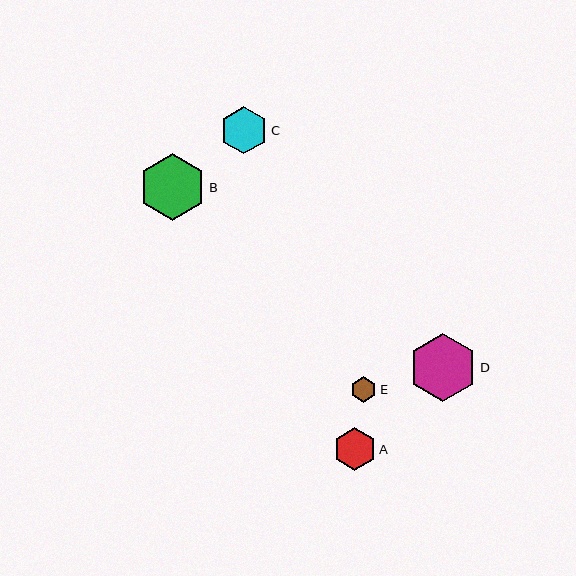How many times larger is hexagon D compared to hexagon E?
Hexagon D is approximately 2.7 times the size of hexagon E.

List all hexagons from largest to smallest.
From largest to smallest: B, D, C, A, E.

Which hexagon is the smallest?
Hexagon E is the smallest with a size of approximately 25 pixels.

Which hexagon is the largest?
Hexagon B is the largest with a size of approximately 68 pixels.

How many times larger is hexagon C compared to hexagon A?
Hexagon C is approximately 1.1 times the size of hexagon A.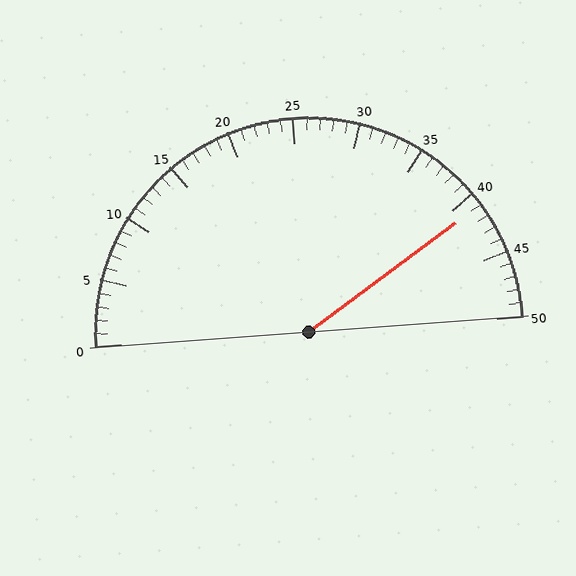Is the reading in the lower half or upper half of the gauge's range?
The reading is in the upper half of the range (0 to 50).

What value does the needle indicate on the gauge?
The needle indicates approximately 41.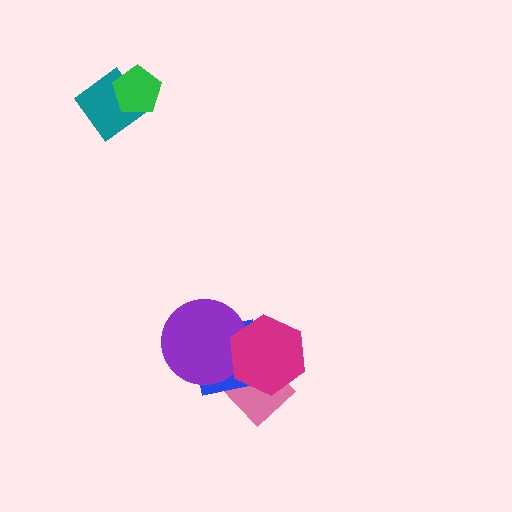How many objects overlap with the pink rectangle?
3 objects overlap with the pink rectangle.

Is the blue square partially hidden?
Yes, it is partially covered by another shape.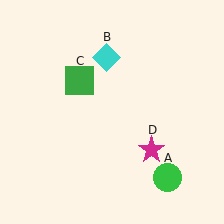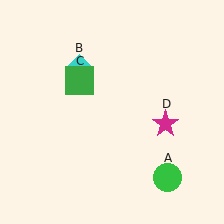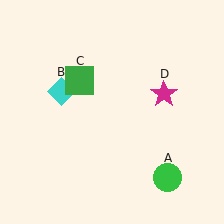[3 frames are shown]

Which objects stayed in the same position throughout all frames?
Green circle (object A) and green square (object C) remained stationary.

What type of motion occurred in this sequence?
The cyan diamond (object B), magenta star (object D) rotated counterclockwise around the center of the scene.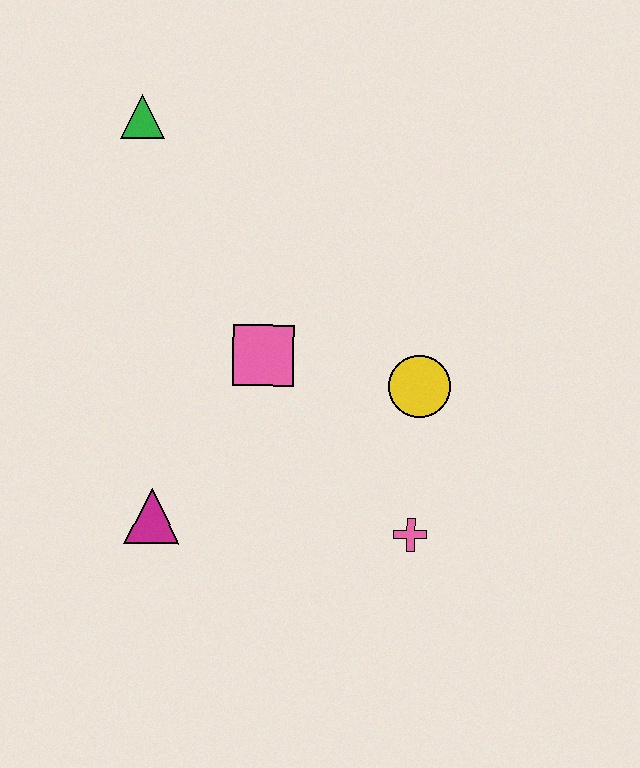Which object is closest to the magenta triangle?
The pink square is closest to the magenta triangle.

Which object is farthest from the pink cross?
The green triangle is farthest from the pink cross.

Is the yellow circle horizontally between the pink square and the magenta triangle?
No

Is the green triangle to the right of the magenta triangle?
No